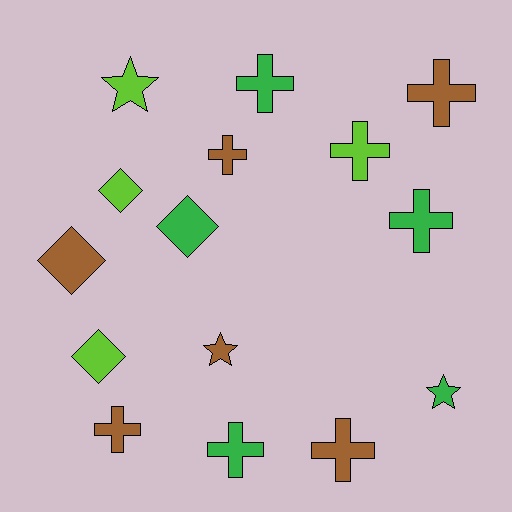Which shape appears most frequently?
Cross, with 8 objects.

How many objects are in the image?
There are 15 objects.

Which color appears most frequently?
Brown, with 6 objects.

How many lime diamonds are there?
There are 2 lime diamonds.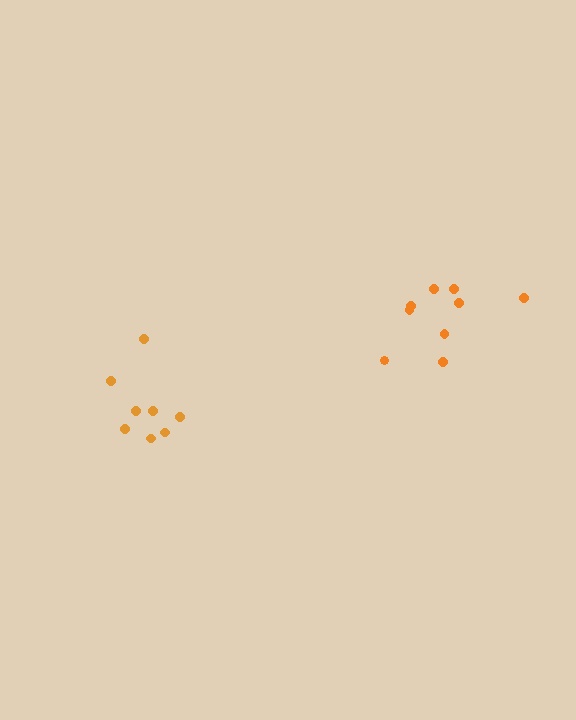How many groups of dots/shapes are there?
There are 2 groups.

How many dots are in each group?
Group 1: 8 dots, Group 2: 9 dots (17 total).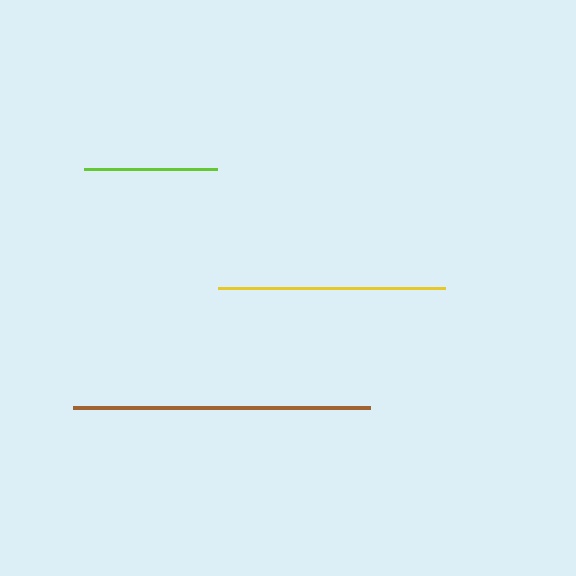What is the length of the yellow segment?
The yellow segment is approximately 226 pixels long.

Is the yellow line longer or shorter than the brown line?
The brown line is longer than the yellow line.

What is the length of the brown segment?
The brown segment is approximately 297 pixels long.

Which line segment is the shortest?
The lime line is the shortest at approximately 133 pixels.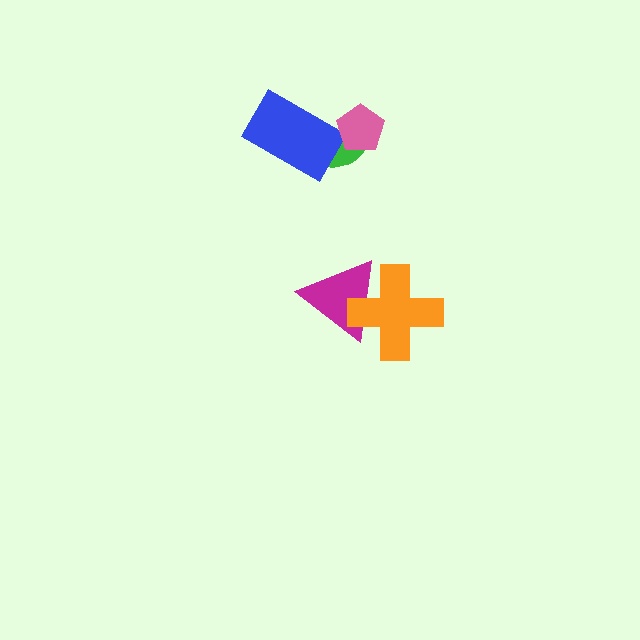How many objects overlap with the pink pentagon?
1 object overlaps with the pink pentagon.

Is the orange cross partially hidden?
No, no other shape covers it.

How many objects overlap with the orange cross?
1 object overlaps with the orange cross.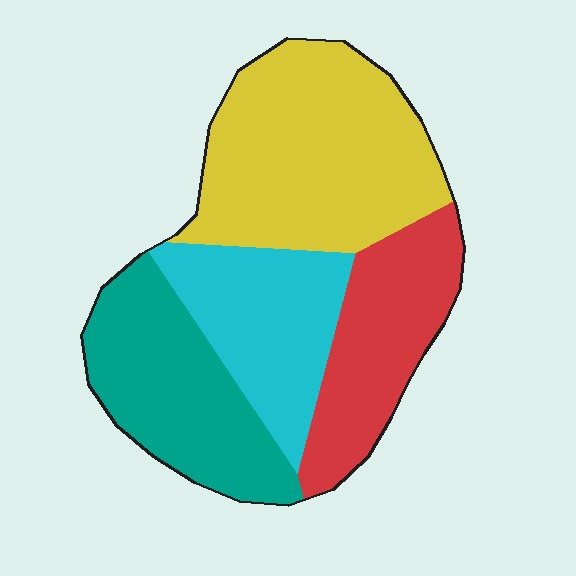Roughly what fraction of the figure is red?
Red takes up between a sixth and a third of the figure.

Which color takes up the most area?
Yellow, at roughly 35%.